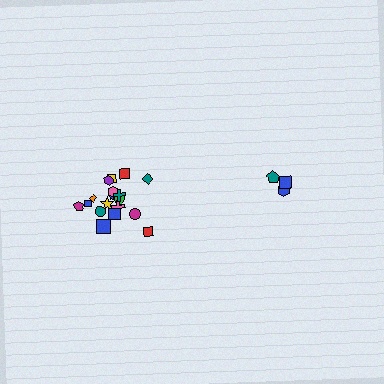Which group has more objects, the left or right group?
The left group.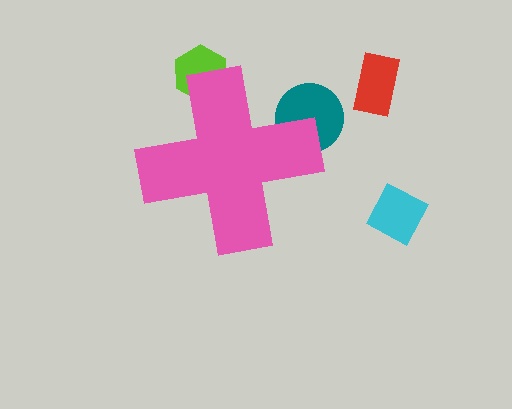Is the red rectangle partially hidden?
No, the red rectangle is fully visible.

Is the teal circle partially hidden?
Yes, the teal circle is partially hidden behind the pink cross.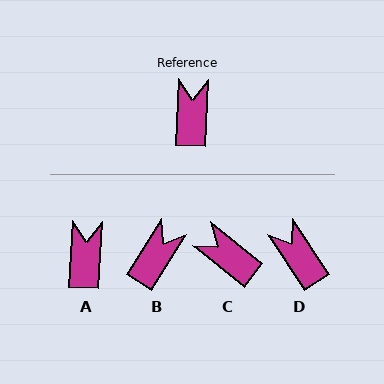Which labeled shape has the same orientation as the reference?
A.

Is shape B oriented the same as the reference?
No, it is off by about 29 degrees.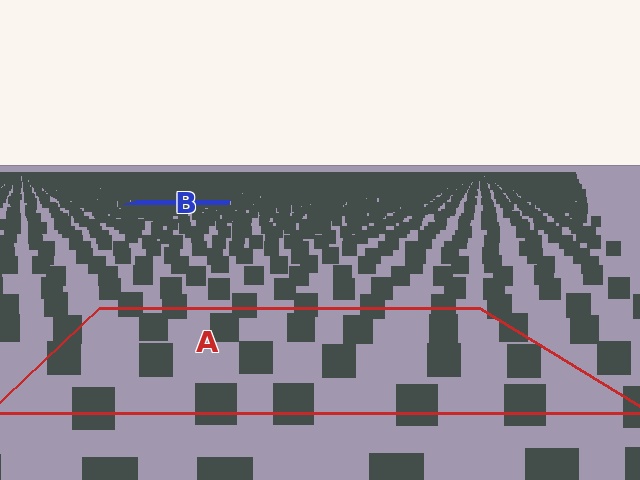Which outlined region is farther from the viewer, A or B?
Region B is farther from the viewer — the texture elements inside it appear smaller and more densely packed.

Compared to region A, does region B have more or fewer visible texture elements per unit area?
Region B has more texture elements per unit area — they are packed more densely because it is farther away.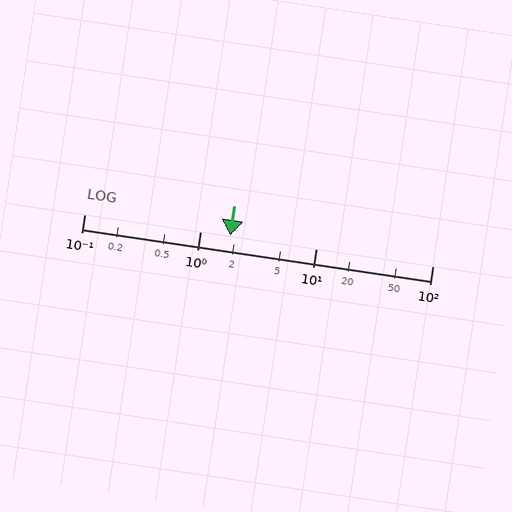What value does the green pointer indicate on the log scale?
The pointer indicates approximately 1.8.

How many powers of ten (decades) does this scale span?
The scale spans 3 decades, from 0.1 to 100.